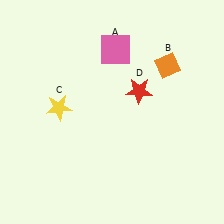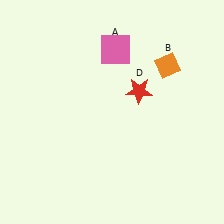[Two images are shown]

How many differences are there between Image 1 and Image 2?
There is 1 difference between the two images.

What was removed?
The yellow star (C) was removed in Image 2.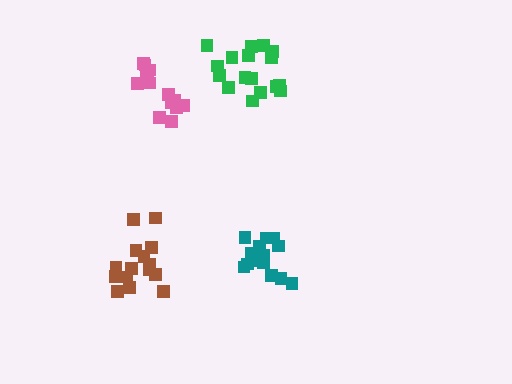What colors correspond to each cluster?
The clusters are colored: brown, pink, teal, green.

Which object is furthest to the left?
The brown cluster is leftmost.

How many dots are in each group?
Group 1: 15 dots, Group 2: 14 dots, Group 3: 14 dots, Group 4: 17 dots (60 total).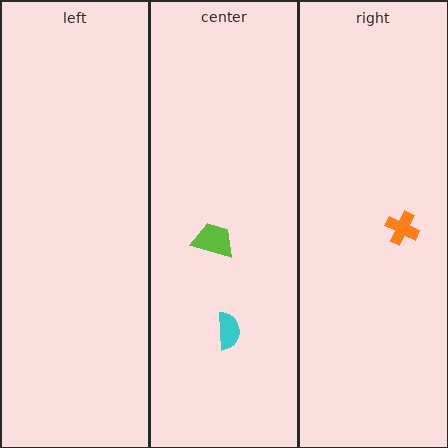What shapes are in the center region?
The cyan semicircle, the lime trapezoid.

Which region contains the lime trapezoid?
The center region.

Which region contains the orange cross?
The right region.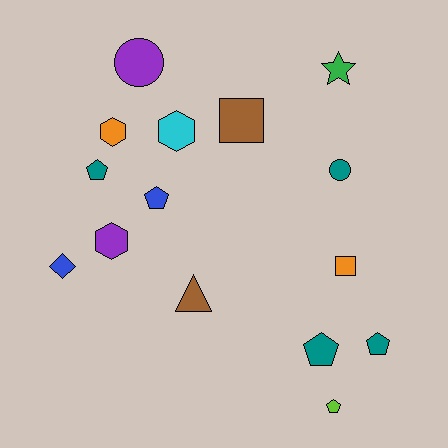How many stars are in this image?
There is 1 star.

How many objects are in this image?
There are 15 objects.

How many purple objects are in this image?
There are 2 purple objects.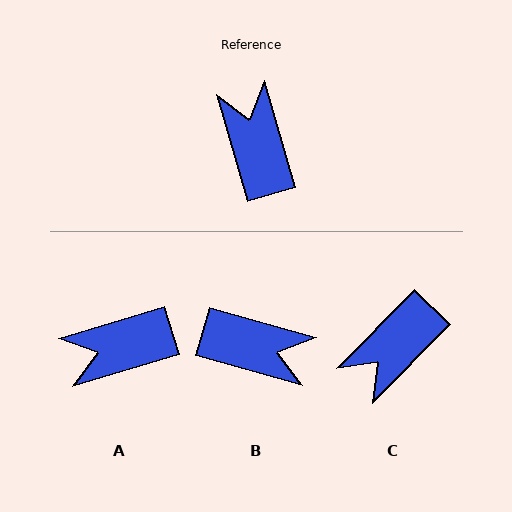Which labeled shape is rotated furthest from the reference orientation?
B, about 122 degrees away.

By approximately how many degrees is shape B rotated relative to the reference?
Approximately 122 degrees clockwise.